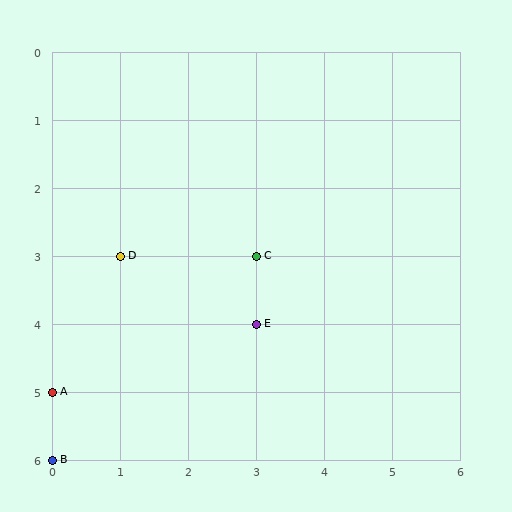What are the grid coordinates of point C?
Point C is at grid coordinates (3, 3).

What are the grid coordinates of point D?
Point D is at grid coordinates (1, 3).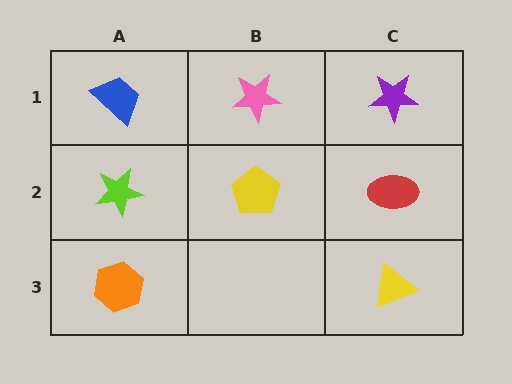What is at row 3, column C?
A yellow triangle.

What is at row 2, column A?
A lime star.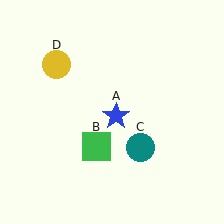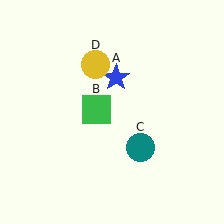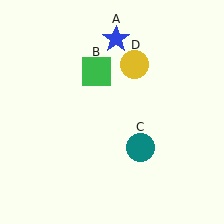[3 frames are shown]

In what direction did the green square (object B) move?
The green square (object B) moved up.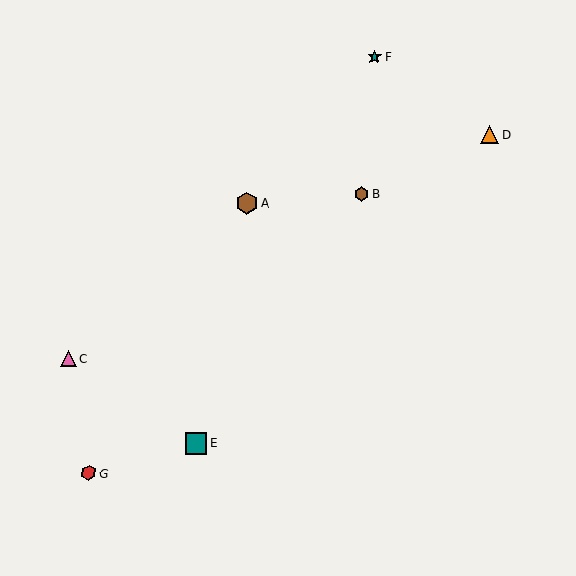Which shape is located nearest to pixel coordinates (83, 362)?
The pink triangle (labeled C) at (68, 358) is nearest to that location.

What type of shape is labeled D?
Shape D is an orange triangle.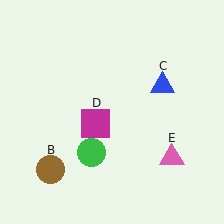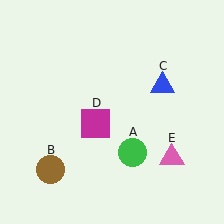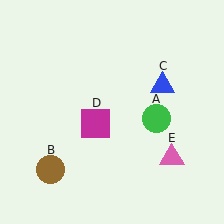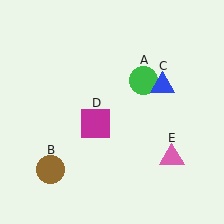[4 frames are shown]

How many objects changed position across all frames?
1 object changed position: green circle (object A).